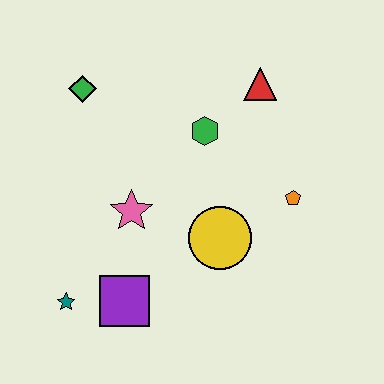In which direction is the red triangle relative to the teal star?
The red triangle is above the teal star.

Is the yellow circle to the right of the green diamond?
Yes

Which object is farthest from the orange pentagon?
The teal star is farthest from the orange pentagon.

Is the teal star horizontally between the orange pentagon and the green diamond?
No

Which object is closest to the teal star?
The purple square is closest to the teal star.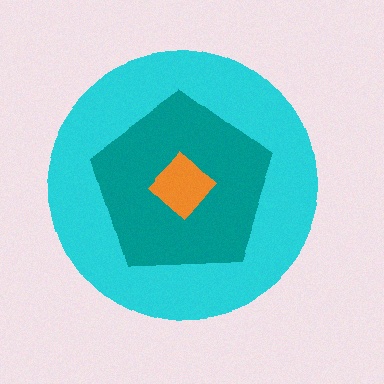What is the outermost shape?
The cyan circle.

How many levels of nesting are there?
3.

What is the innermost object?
The orange diamond.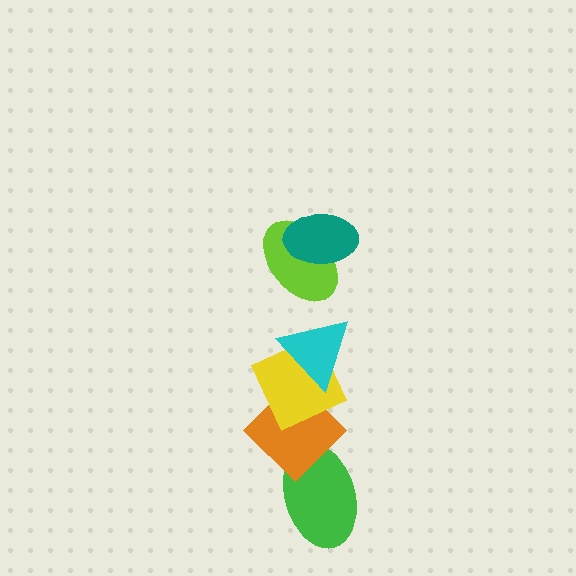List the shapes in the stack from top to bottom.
From top to bottom: the teal ellipse, the lime ellipse, the cyan triangle, the yellow diamond, the orange diamond, the green ellipse.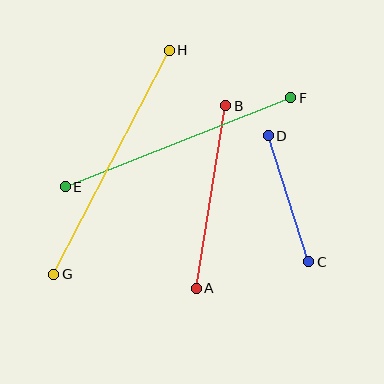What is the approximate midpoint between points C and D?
The midpoint is at approximately (289, 199) pixels.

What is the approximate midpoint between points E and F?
The midpoint is at approximately (178, 142) pixels.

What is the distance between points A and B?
The distance is approximately 185 pixels.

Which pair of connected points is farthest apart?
Points G and H are farthest apart.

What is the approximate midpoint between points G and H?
The midpoint is at approximately (112, 162) pixels.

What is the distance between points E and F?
The distance is approximately 243 pixels.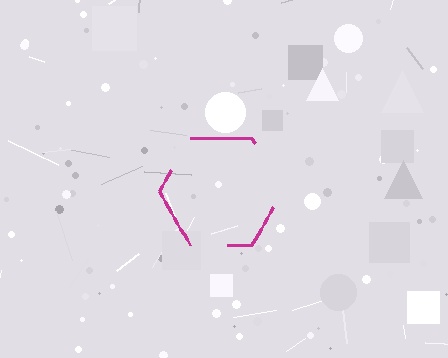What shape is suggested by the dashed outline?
The dashed outline suggests a hexagon.